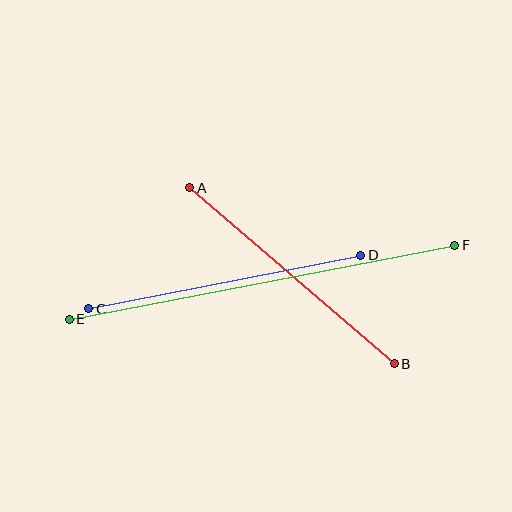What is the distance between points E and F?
The distance is approximately 393 pixels.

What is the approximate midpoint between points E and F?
The midpoint is at approximately (262, 282) pixels.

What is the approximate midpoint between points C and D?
The midpoint is at approximately (225, 282) pixels.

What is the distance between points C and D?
The distance is approximately 277 pixels.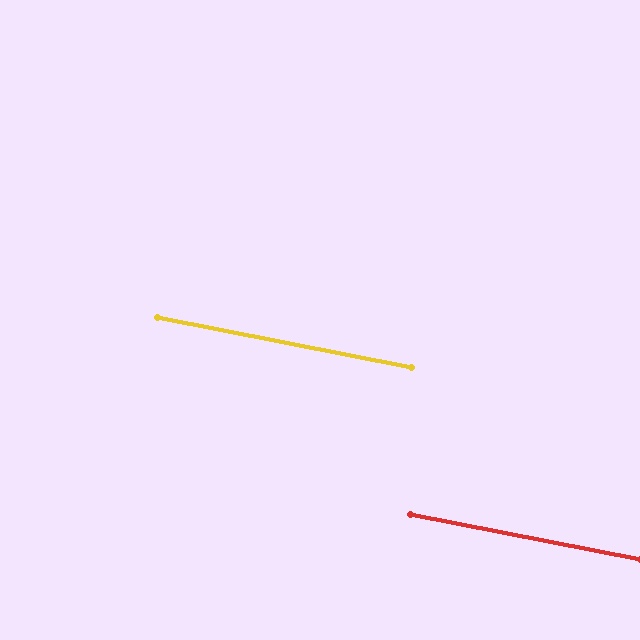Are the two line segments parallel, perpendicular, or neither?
Parallel — their directions differ by only 0.1°.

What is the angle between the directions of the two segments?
Approximately 0 degrees.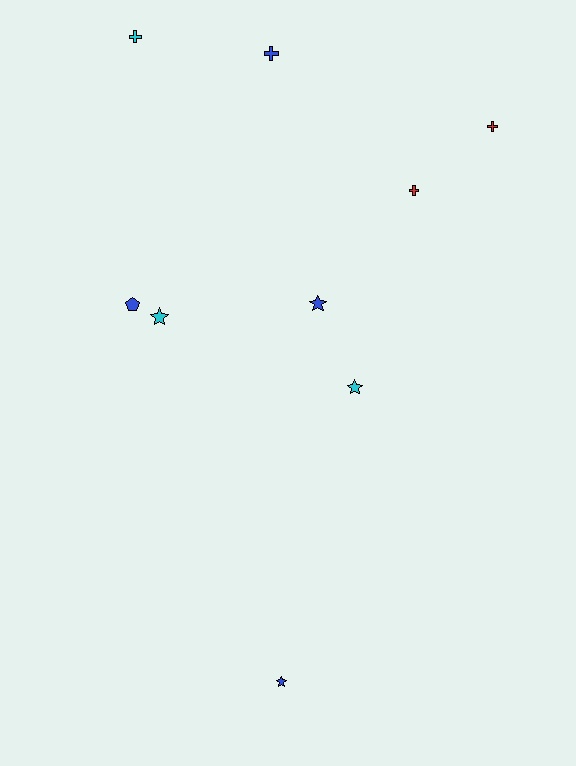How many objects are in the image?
There are 9 objects.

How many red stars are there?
There are no red stars.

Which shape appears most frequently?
Cross, with 4 objects.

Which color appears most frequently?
Blue, with 4 objects.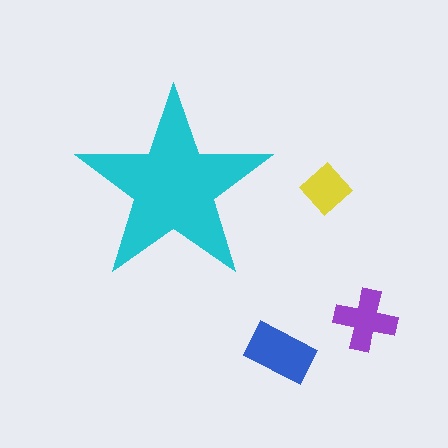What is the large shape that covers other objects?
A cyan star.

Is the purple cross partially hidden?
No, the purple cross is fully visible.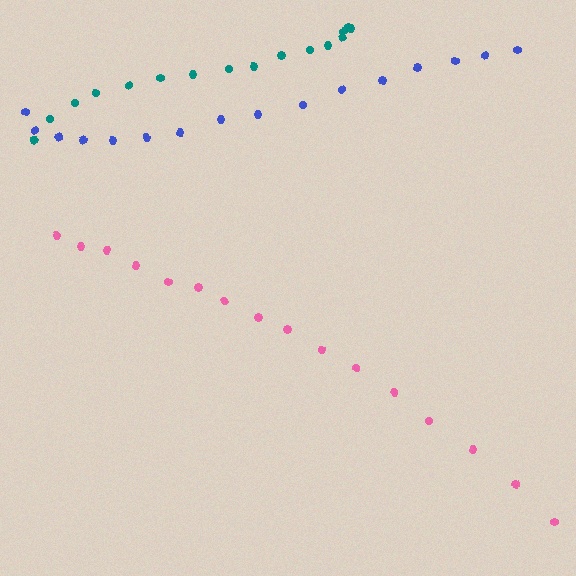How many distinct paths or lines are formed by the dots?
There are 3 distinct paths.